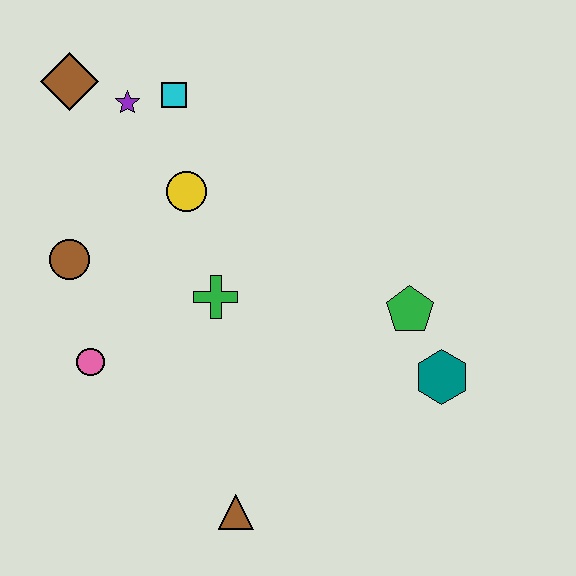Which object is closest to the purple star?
The cyan square is closest to the purple star.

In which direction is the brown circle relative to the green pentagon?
The brown circle is to the left of the green pentagon.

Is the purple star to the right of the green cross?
No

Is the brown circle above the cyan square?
No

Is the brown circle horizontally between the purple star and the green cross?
No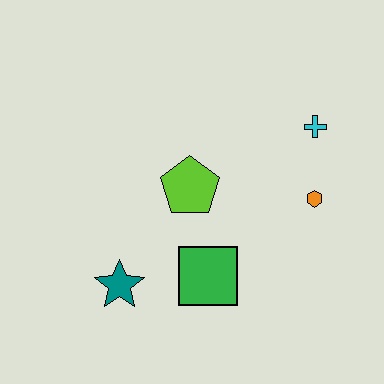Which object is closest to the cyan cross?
The orange hexagon is closest to the cyan cross.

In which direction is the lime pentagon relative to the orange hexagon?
The lime pentagon is to the left of the orange hexagon.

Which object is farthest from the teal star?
The cyan cross is farthest from the teal star.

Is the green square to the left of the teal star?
No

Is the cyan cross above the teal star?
Yes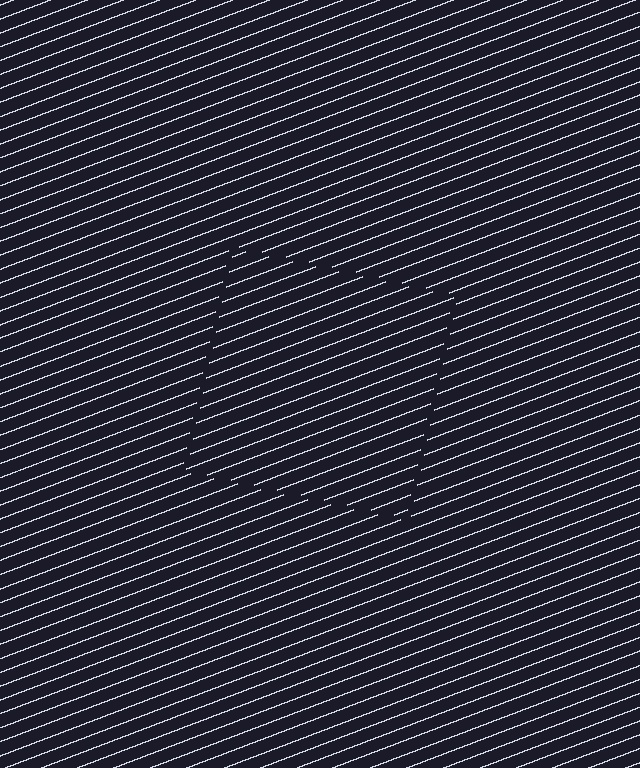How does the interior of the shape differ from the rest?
The interior of the shape contains the same grating, shifted by half a period — the contour is defined by the phase discontinuity where line-ends from the inner and outer gratings abut.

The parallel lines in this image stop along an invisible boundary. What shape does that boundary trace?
An illusory square. The interior of the shape contains the same grating, shifted by half a period — the contour is defined by the phase discontinuity where line-ends from the inner and outer gratings abut.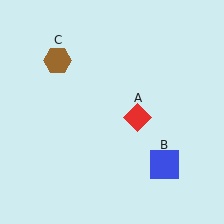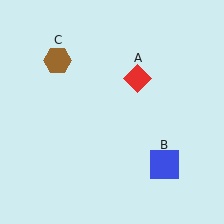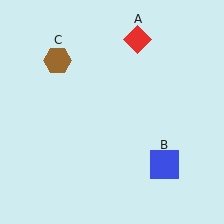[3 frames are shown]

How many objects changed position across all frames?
1 object changed position: red diamond (object A).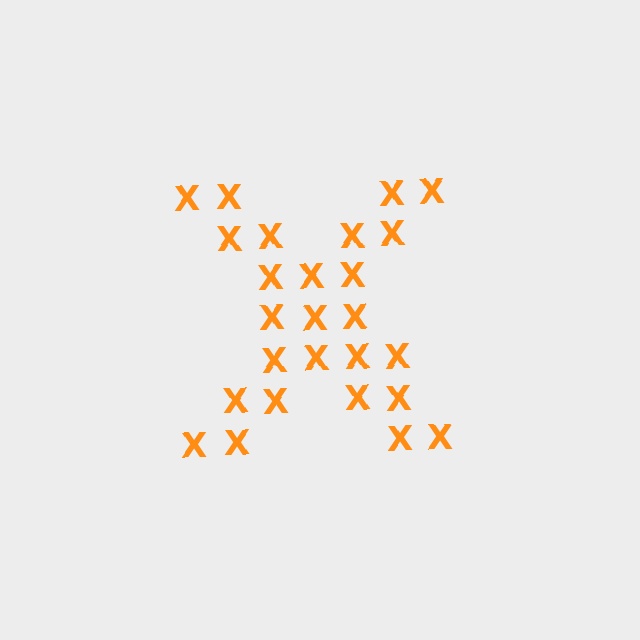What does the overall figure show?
The overall figure shows the letter X.